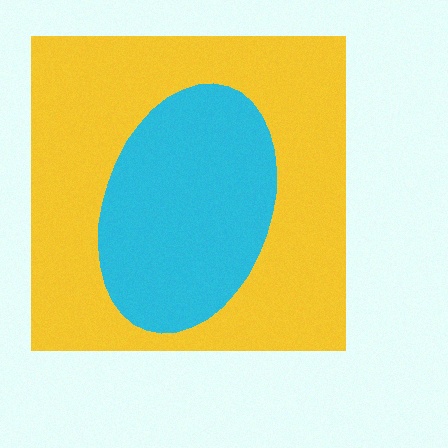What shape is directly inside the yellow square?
The cyan ellipse.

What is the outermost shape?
The yellow square.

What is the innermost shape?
The cyan ellipse.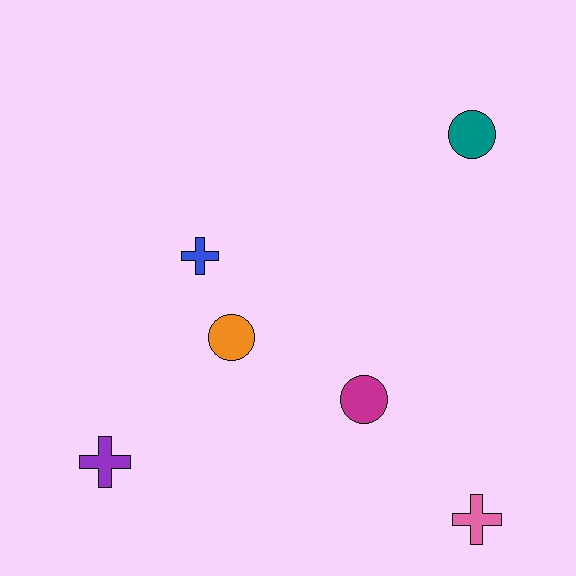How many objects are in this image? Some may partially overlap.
There are 6 objects.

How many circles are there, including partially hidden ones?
There are 3 circles.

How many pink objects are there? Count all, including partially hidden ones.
There is 1 pink object.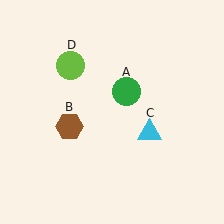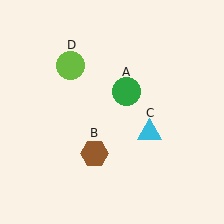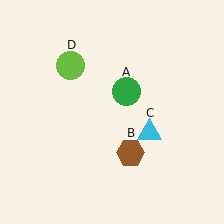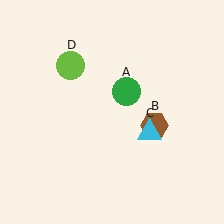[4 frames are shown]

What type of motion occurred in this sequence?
The brown hexagon (object B) rotated counterclockwise around the center of the scene.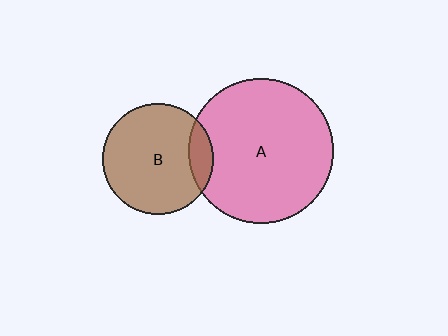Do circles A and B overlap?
Yes.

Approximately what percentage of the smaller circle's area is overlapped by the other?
Approximately 15%.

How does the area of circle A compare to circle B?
Approximately 1.7 times.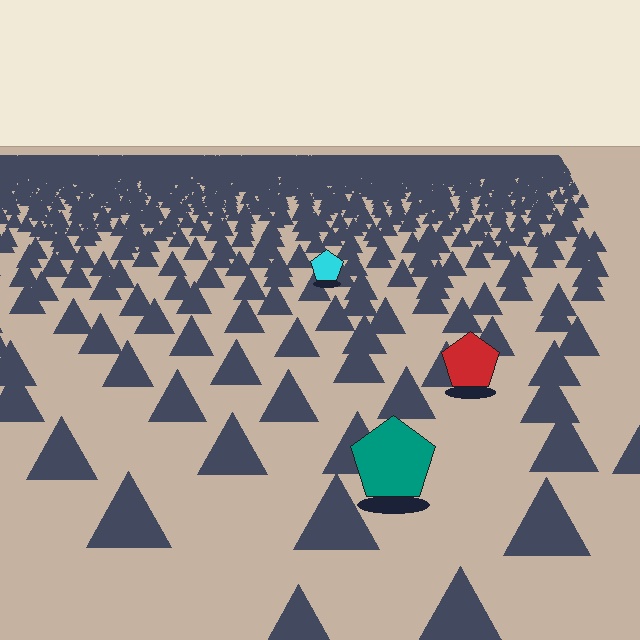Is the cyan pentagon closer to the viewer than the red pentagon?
No. The red pentagon is closer — you can tell from the texture gradient: the ground texture is coarser near it.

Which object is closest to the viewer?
The teal pentagon is closest. The texture marks near it are larger and more spread out.